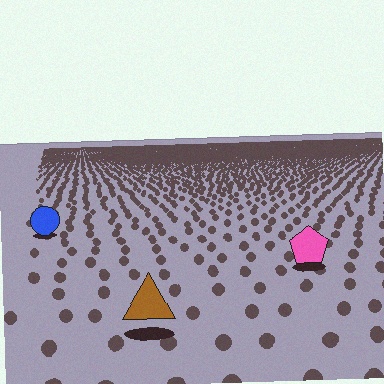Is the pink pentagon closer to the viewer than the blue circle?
Yes. The pink pentagon is closer — you can tell from the texture gradient: the ground texture is coarser near it.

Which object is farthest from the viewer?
The blue circle is farthest from the viewer. It appears smaller and the ground texture around it is denser.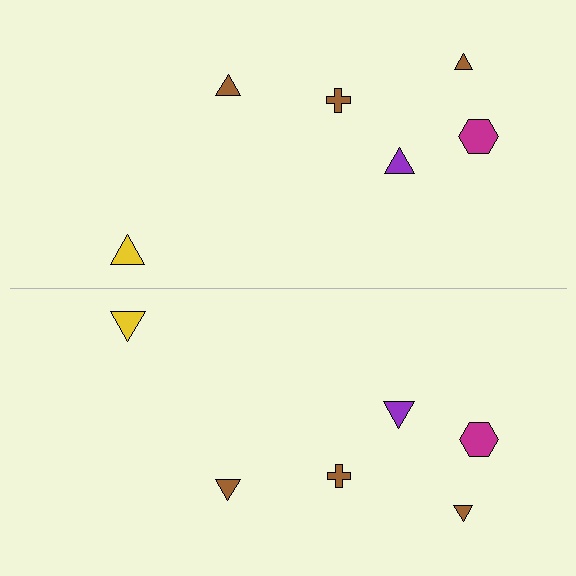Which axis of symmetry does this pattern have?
The pattern has a horizontal axis of symmetry running through the center of the image.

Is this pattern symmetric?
Yes, this pattern has bilateral (reflection) symmetry.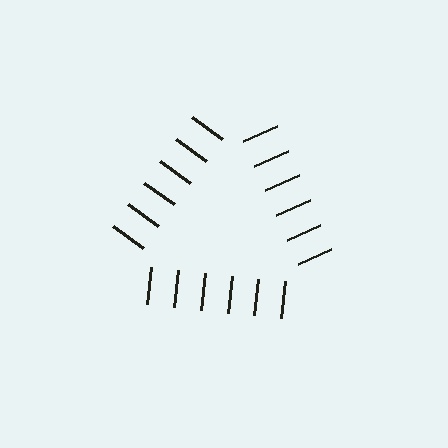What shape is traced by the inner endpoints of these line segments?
An illusory triangle — the line segments terminate on its edges but no continuous stroke is drawn.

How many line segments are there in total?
18 — 6 along each of the 3 edges.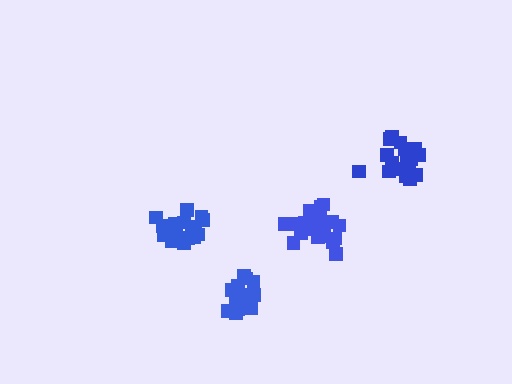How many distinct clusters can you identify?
There are 4 distinct clusters.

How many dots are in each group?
Group 1: 20 dots, Group 2: 19 dots, Group 3: 19 dots, Group 4: 17 dots (75 total).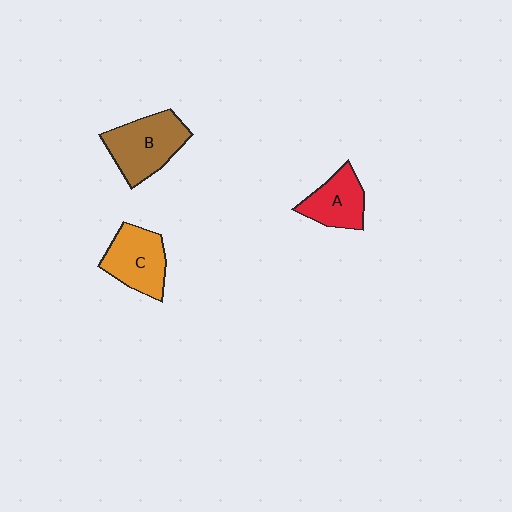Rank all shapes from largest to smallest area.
From largest to smallest: B (brown), C (orange), A (red).